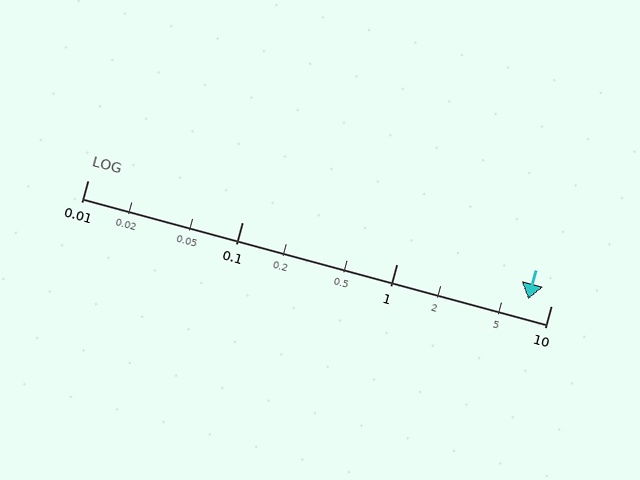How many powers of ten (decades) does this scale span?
The scale spans 3 decades, from 0.01 to 10.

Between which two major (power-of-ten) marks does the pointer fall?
The pointer is between 1 and 10.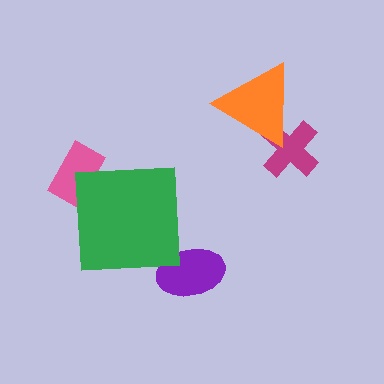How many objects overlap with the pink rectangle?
1 object overlaps with the pink rectangle.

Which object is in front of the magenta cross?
The orange triangle is in front of the magenta cross.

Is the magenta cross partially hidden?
Yes, it is partially covered by another shape.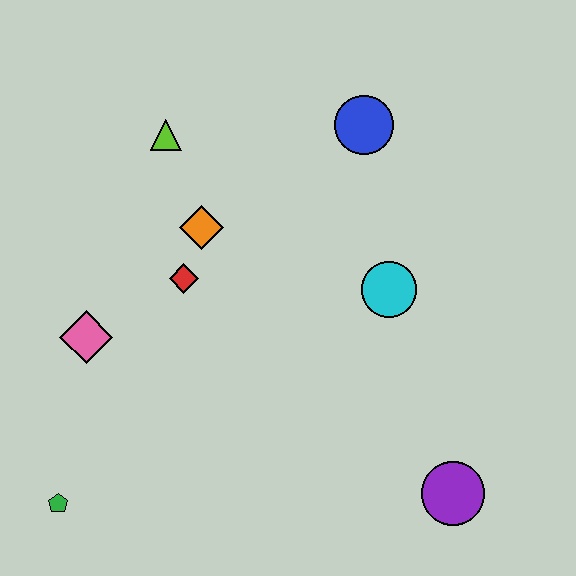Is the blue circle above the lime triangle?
Yes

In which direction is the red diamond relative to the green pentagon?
The red diamond is above the green pentagon.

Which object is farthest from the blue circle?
The green pentagon is farthest from the blue circle.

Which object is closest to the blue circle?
The cyan circle is closest to the blue circle.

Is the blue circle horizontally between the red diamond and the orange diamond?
No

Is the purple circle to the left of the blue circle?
No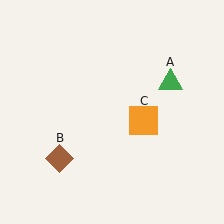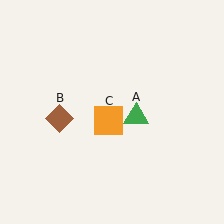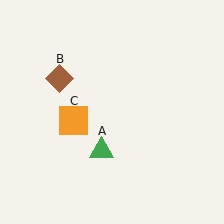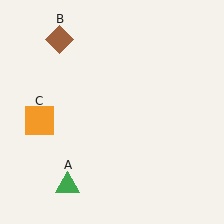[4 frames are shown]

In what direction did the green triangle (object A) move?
The green triangle (object A) moved down and to the left.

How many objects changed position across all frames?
3 objects changed position: green triangle (object A), brown diamond (object B), orange square (object C).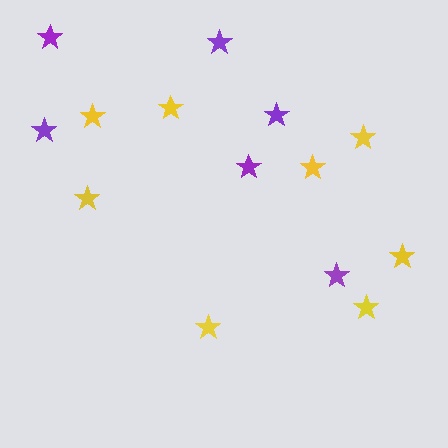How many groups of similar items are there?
There are 2 groups: one group of yellow stars (8) and one group of purple stars (6).